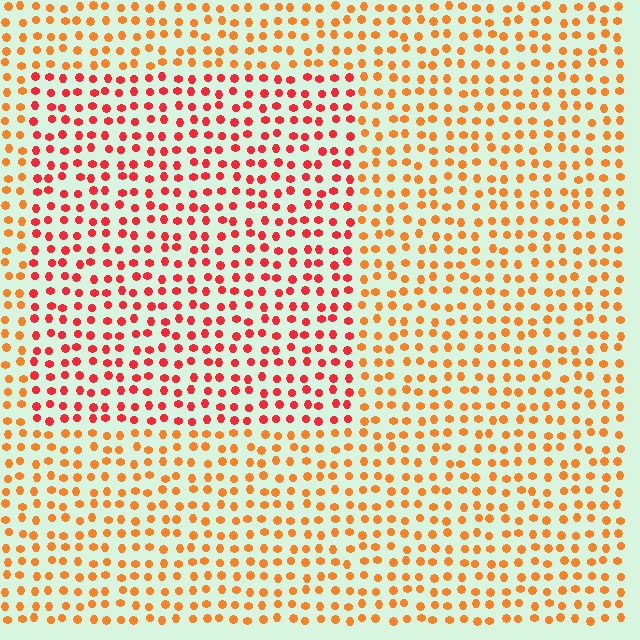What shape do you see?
I see a rectangle.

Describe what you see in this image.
The image is filled with small orange elements in a uniform arrangement. A rectangle-shaped region is visible where the elements are tinted to a slightly different hue, forming a subtle color boundary.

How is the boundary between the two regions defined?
The boundary is defined purely by a slight shift in hue (about 31 degrees). Spacing, size, and orientation are identical on both sides.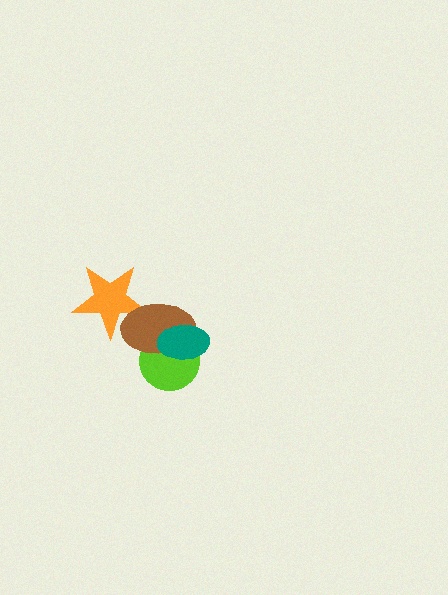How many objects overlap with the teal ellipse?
2 objects overlap with the teal ellipse.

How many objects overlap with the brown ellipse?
3 objects overlap with the brown ellipse.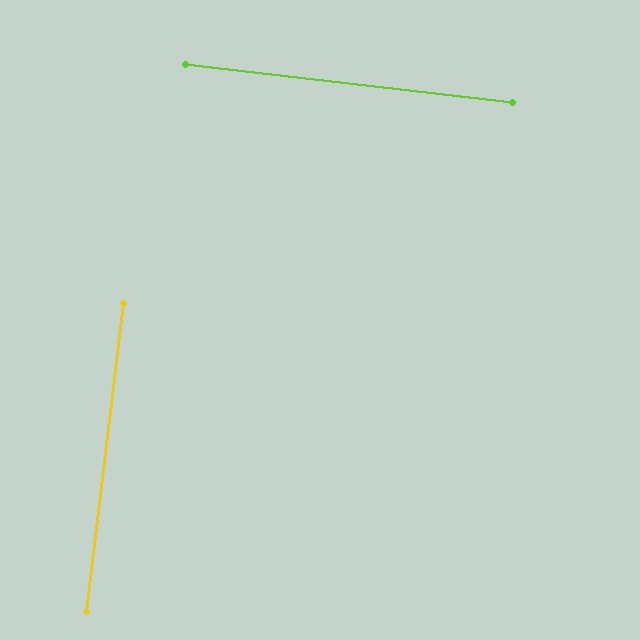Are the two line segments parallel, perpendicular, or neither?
Perpendicular — they meet at approximately 90°.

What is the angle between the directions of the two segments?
Approximately 90 degrees.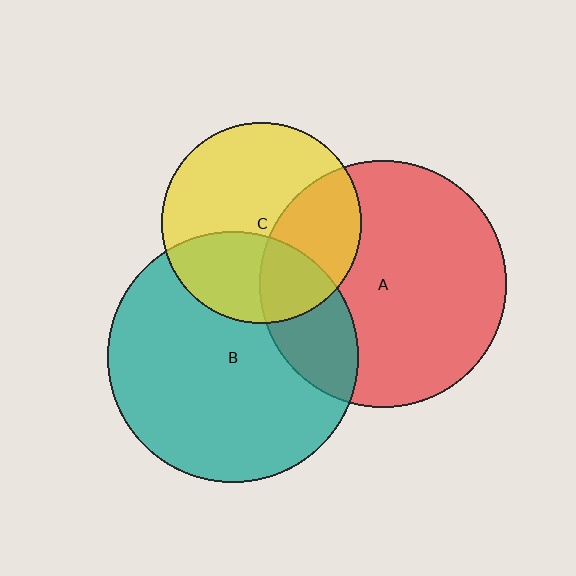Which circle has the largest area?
Circle B (teal).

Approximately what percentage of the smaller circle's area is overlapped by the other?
Approximately 35%.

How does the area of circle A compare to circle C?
Approximately 1.5 times.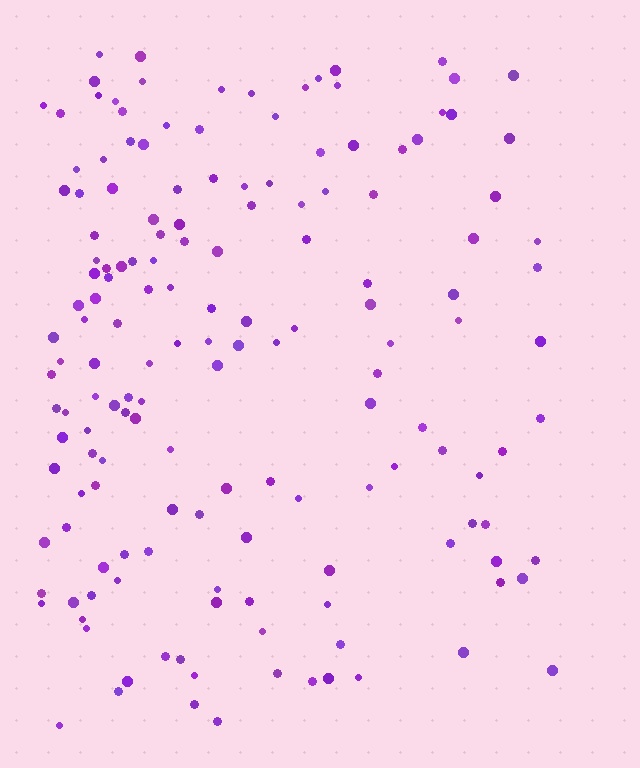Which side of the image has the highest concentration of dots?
The left.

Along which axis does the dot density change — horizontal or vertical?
Horizontal.